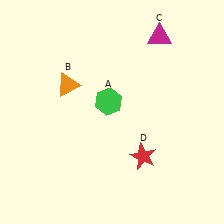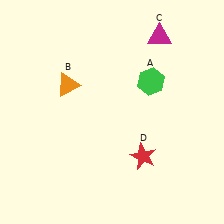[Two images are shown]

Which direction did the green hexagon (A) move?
The green hexagon (A) moved right.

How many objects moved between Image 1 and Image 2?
1 object moved between the two images.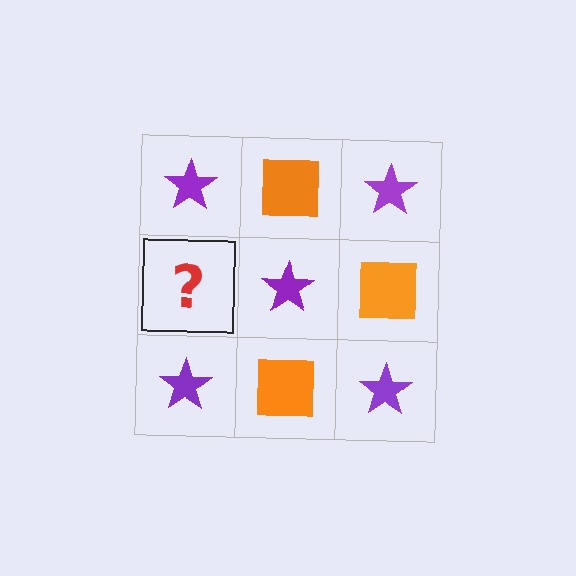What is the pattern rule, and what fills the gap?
The rule is that it alternates purple star and orange square in a checkerboard pattern. The gap should be filled with an orange square.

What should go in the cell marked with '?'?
The missing cell should contain an orange square.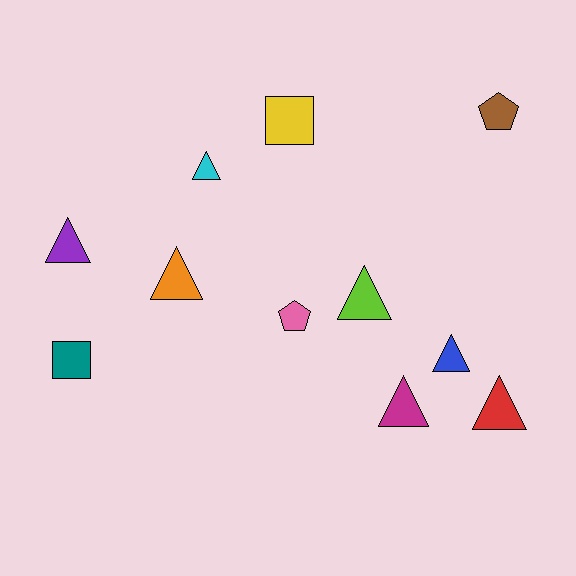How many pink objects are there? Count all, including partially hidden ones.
There is 1 pink object.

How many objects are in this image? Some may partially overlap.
There are 11 objects.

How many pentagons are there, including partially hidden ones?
There are 2 pentagons.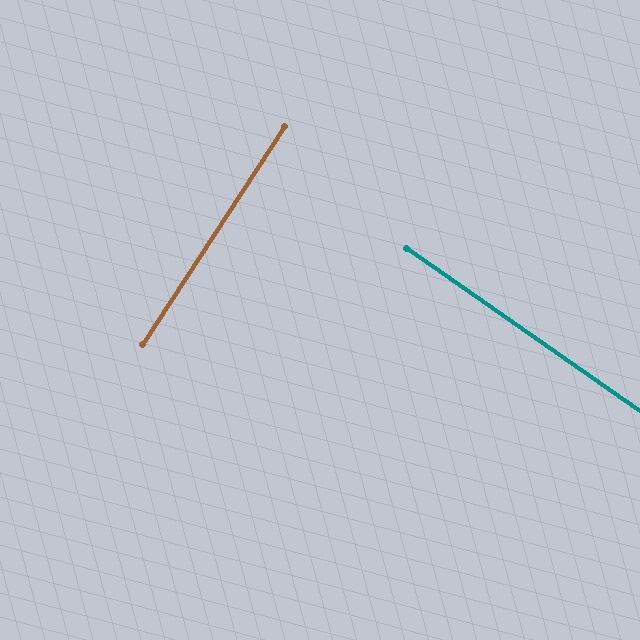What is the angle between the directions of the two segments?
Approximately 88 degrees.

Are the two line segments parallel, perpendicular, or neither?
Perpendicular — they meet at approximately 88°.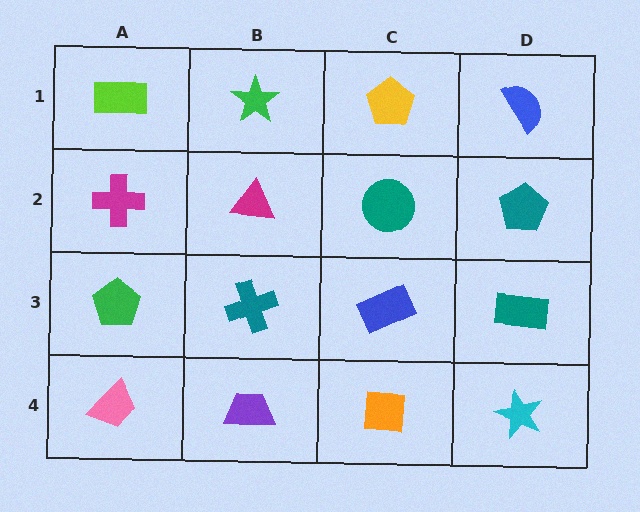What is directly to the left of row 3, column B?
A green pentagon.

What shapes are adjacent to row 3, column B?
A magenta triangle (row 2, column B), a purple trapezoid (row 4, column B), a green pentagon (row 3, column A), a blue rectangle (row 3, column C).